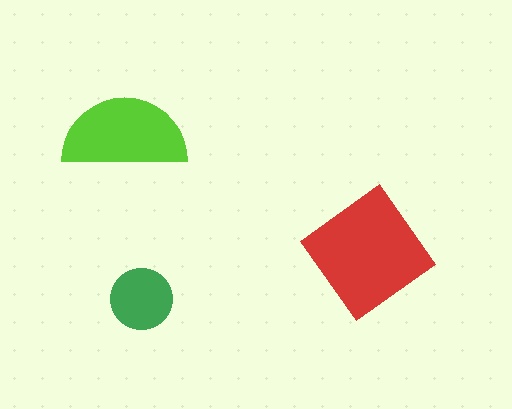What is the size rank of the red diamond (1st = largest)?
1st.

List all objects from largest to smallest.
The red diamond, the lime semicircle, the green circle.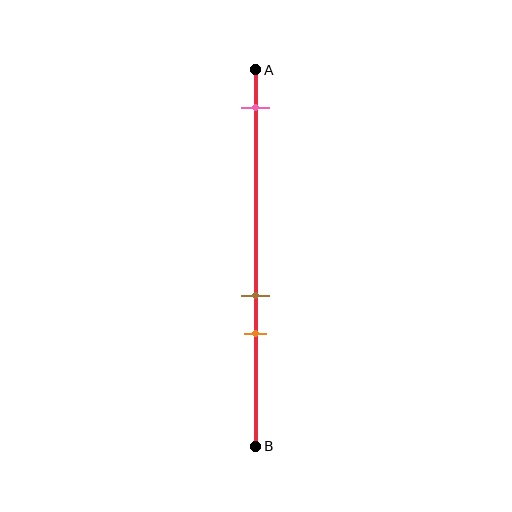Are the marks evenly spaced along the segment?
No, the marks are not evenly spaced.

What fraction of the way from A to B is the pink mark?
The pink mark is approximately 10% (0.1) of the way from A to B.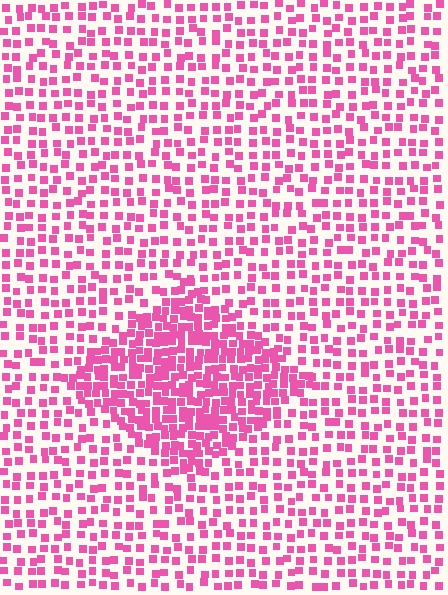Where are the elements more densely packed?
The elements are more densely packed inside the diamond boundary.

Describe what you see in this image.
The image contains small pink elements arranged at two different densities. A diamond-shaped region is visible where the elements are more densely packed than the surrounding area.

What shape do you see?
I see a diamond.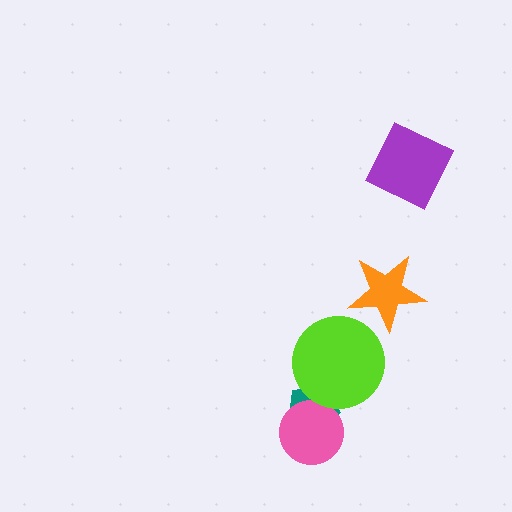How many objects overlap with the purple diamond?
0 objects overlap with the purple diamond.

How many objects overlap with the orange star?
0 objects overlap with the orange star.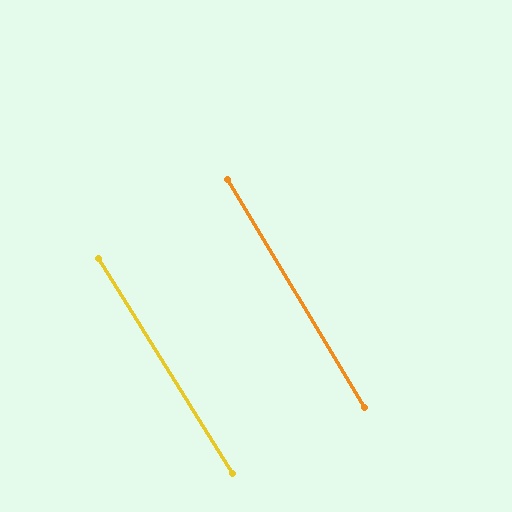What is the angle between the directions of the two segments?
Approximately 1 degree.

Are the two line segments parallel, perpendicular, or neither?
Parallel — their directions differ by only 1.1°.